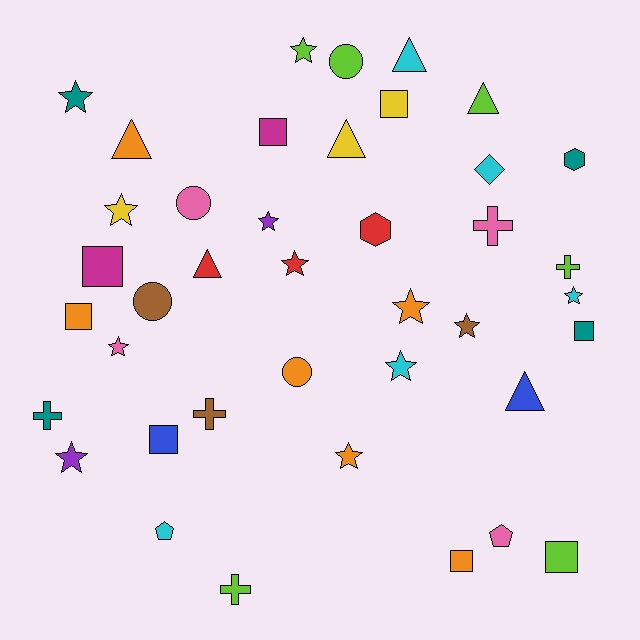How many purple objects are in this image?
There are 2 purple objects.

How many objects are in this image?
There are 40 objects.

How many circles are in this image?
There are 4 circles.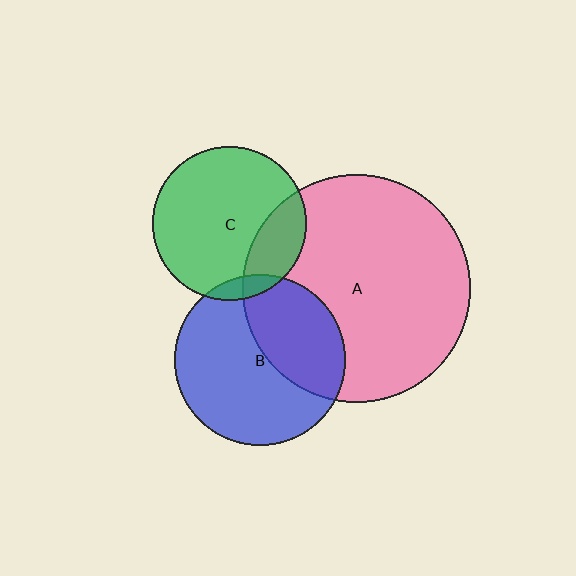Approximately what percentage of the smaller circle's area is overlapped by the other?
Approximately 40%.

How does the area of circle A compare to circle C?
Approximately 2.2 times.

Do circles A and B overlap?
Yes.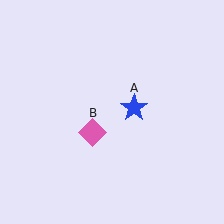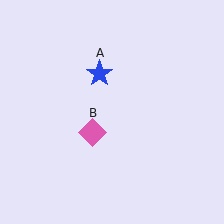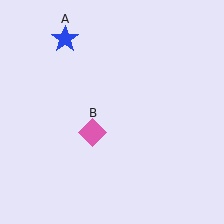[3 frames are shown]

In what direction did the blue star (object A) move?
The blue star (object A) moved up and to the left.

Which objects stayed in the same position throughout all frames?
Pink diamond (object B) remained stationary.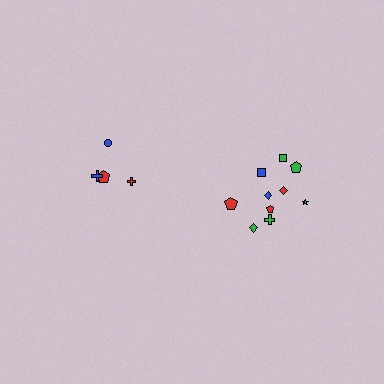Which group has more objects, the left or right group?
The right group.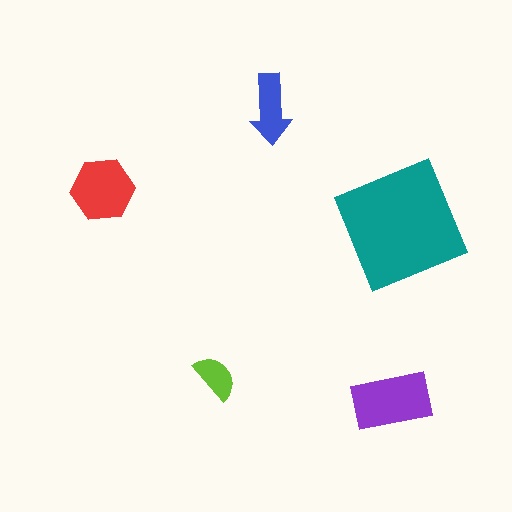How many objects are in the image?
There are 5 objects in the image.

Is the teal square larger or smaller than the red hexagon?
Larger.